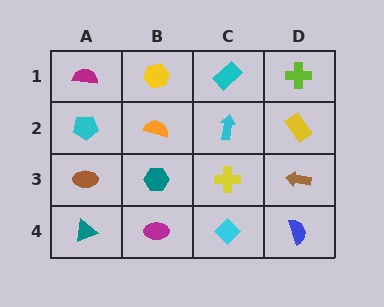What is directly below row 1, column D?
A yellow rectangle.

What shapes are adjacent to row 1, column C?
A cyan arrow (row 2, column C), a yellow hexagon (row 1, column B), a lime cross (row 1, column D).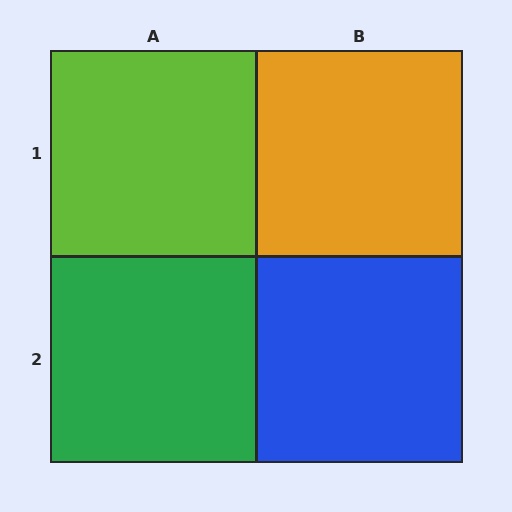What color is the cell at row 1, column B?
Orange.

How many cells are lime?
1 cell is lime.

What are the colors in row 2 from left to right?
Green, blue.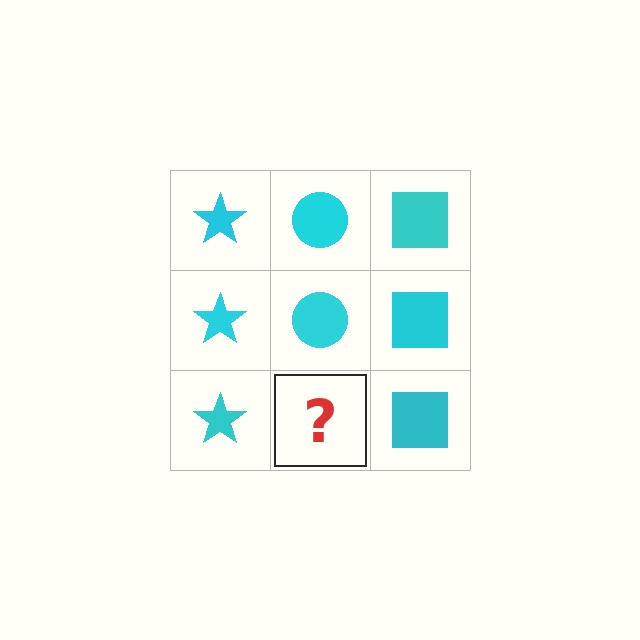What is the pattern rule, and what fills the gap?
The rule is that each column has a consistent shape. The gap should be filled with a cyan circle.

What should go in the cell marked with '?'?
The missing cell should contain a cyan circle.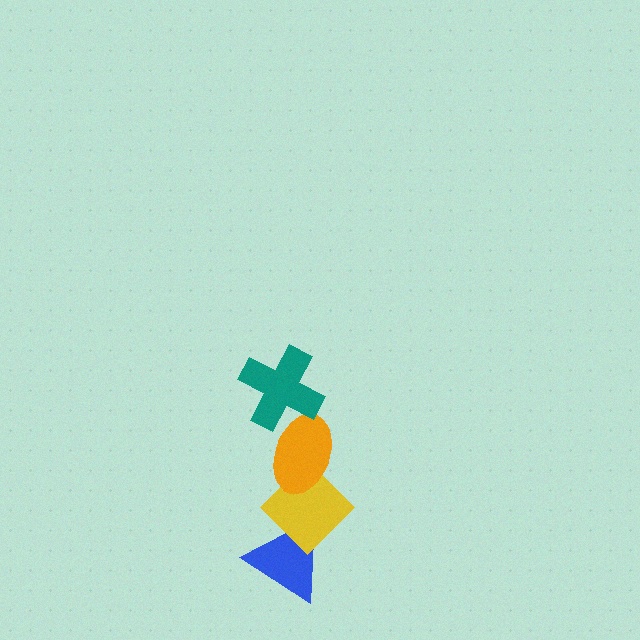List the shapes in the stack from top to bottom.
From top to bottom: the teal cross, the orange ellipse, the yellow diamond, the blue triangle.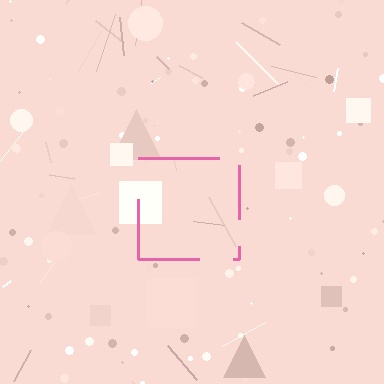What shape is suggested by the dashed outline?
The dashed outline suggests a square.